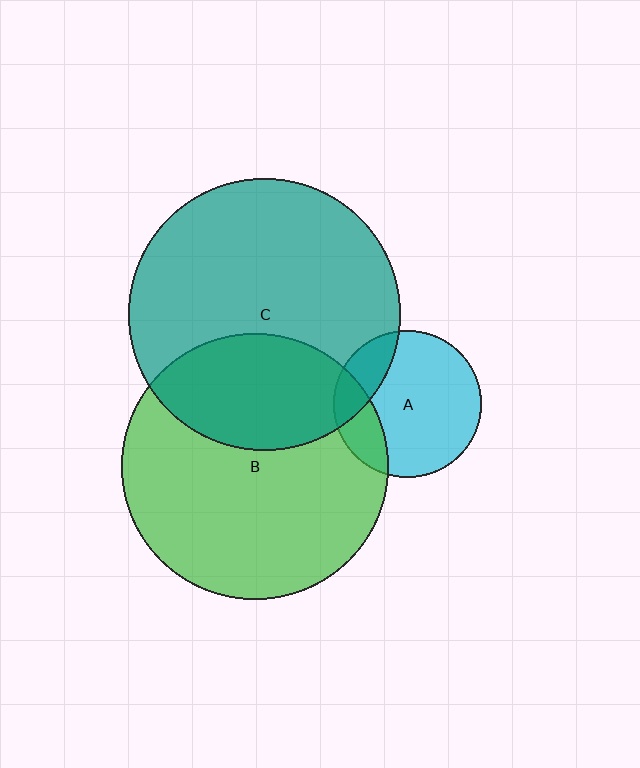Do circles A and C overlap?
Yes.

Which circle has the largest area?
Circle C (teal).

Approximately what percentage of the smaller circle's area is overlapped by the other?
Approximately 20%.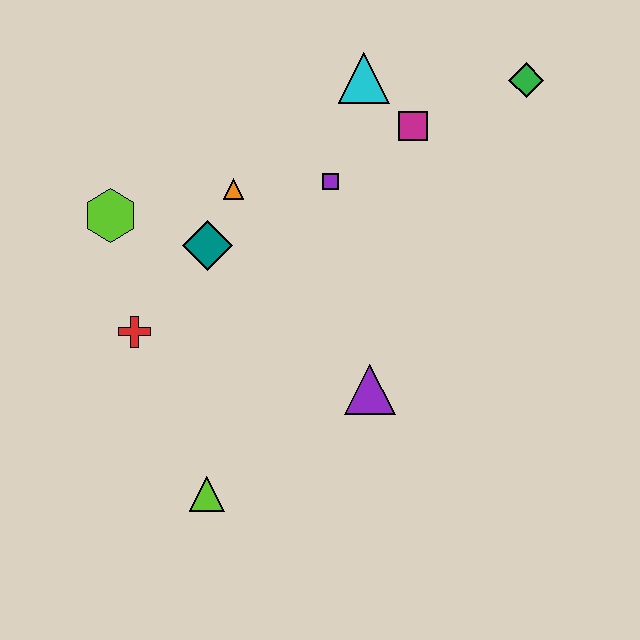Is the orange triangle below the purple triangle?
No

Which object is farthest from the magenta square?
The lime triangle is farthest from the magenta square.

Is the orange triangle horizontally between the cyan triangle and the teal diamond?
Yes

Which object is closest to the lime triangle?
The red cross is closest to the lime triangle.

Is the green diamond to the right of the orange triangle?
Yes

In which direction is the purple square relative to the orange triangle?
The purple square is to the right of the orange triangle.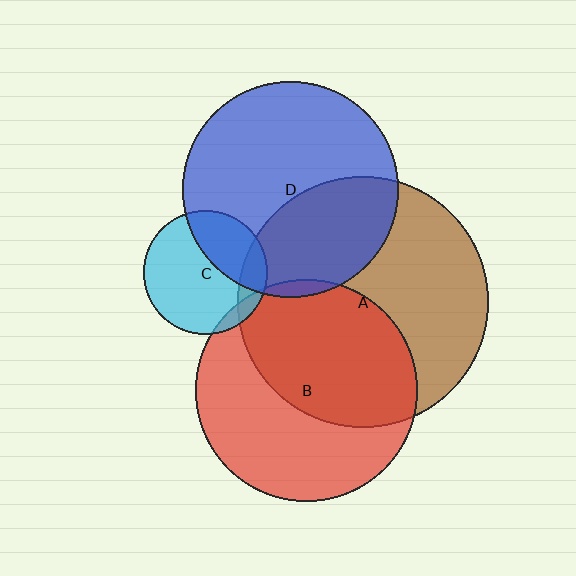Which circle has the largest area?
Circle A (brown).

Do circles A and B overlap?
Yes.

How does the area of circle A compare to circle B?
Approximately 1.3 times.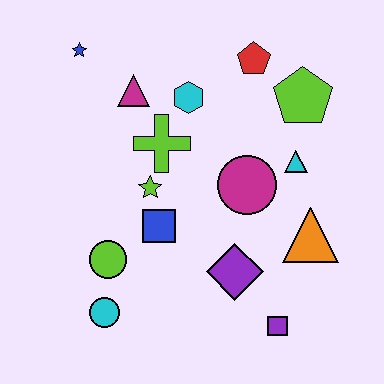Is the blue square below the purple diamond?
No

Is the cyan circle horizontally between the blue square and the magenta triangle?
No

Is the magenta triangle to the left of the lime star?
Yes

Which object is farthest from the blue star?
The purple square is farthest from the blue star.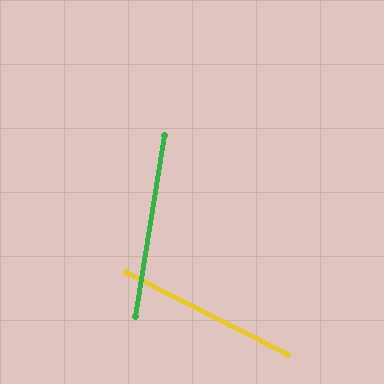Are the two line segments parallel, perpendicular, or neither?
Neither parallel nor perpendicular — they differ by about 72°.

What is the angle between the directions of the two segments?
Approximately 72 degrees.